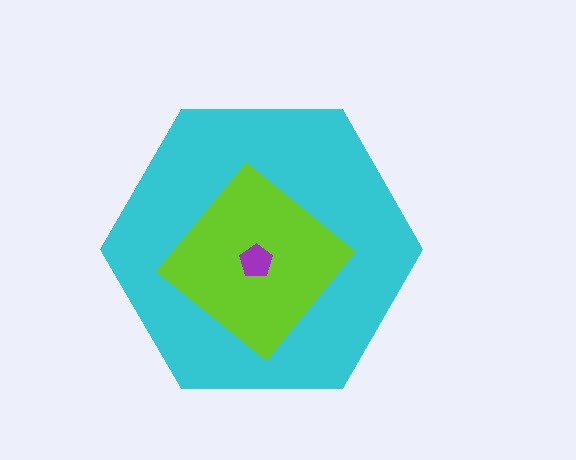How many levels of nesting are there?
3.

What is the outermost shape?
The cyan hexagon.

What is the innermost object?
The purple pentagon.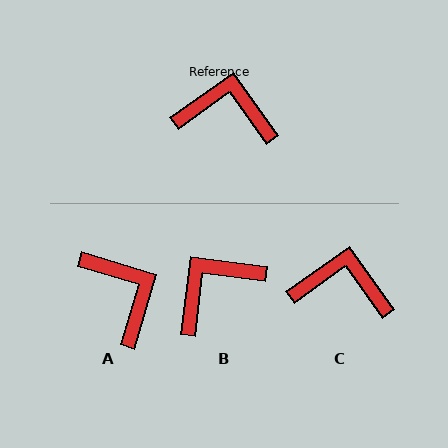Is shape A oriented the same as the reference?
No, it is off by about 52 degrees.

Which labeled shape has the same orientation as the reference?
C.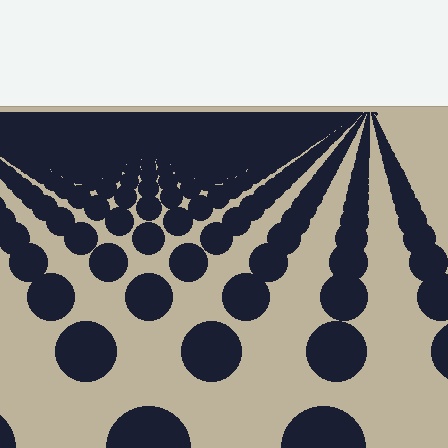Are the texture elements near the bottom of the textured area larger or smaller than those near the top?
Larger. Near the bottom, elements are closer to the viewer and appear at a bigger on-screen size.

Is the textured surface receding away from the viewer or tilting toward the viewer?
The surface is receding away from the viewer. Texture elements get smaller and denser toward the top.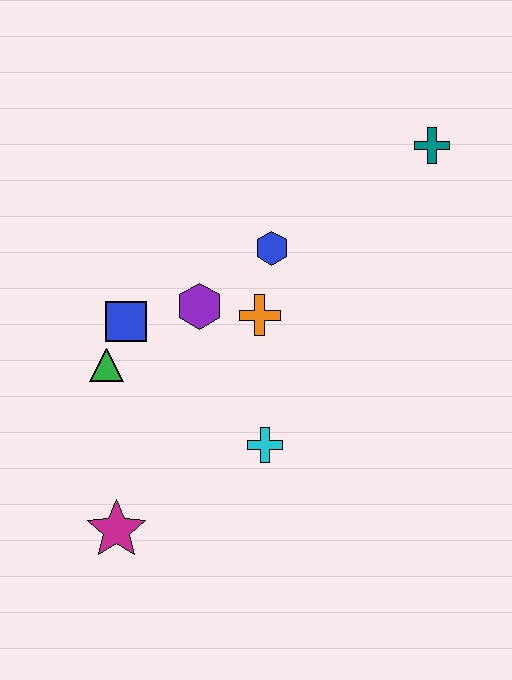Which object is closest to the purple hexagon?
The orange cross is closest to the purple hexagon.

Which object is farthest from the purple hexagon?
The teal cross is farthest from the purple hexagon.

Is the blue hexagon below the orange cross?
No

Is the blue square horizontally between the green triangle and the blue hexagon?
Yes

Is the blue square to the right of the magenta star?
Yes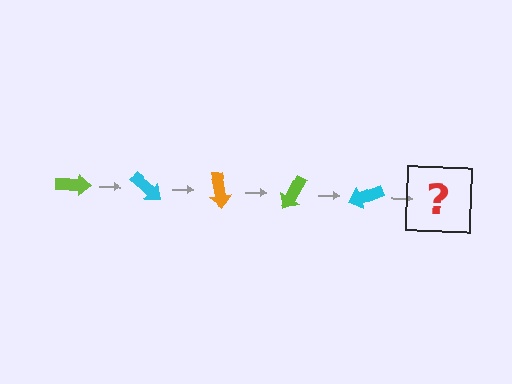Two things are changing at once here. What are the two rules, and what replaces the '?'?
The two rules are that it rotates 40 degrees each step and the color cycles through lime, cyan, and orange. The '?' should be an orange arrow, rotated 200 degrees from the start.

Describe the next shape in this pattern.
It should be an orange arrow, rotated 200 degrees from the start.